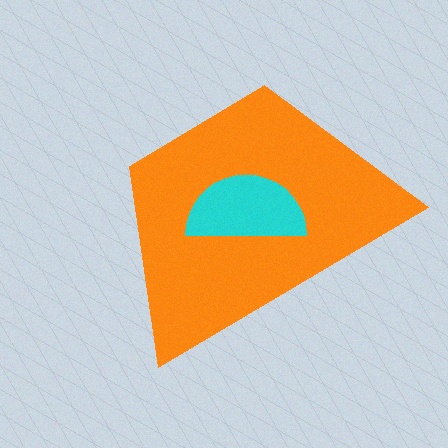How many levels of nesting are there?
2.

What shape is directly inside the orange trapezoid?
The cyan semicircle.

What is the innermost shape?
The cyan semicircle.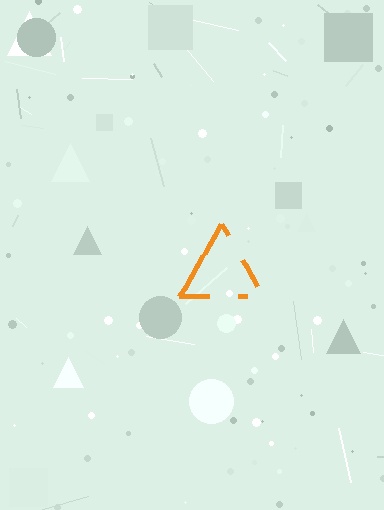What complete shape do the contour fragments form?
The contour fragments form a triangle.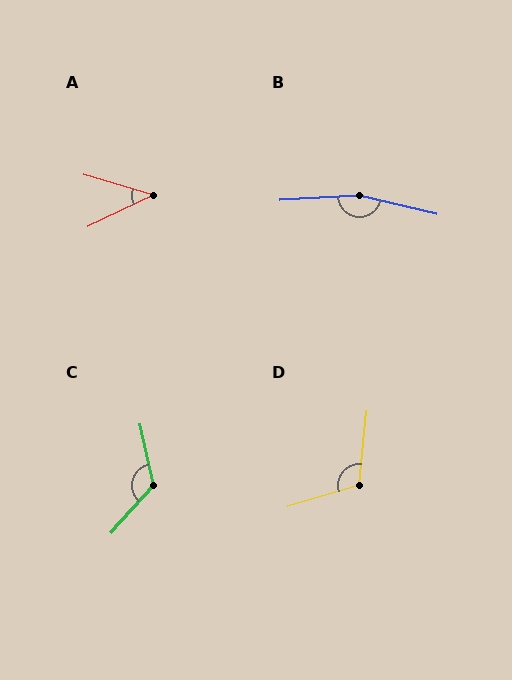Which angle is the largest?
B, at approximately 163 degrees.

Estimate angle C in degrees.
Approximately 125 degrees.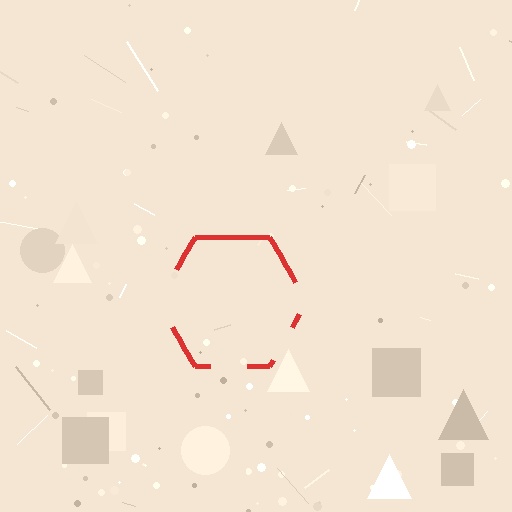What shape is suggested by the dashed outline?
The dashed outline suggests a hexagon.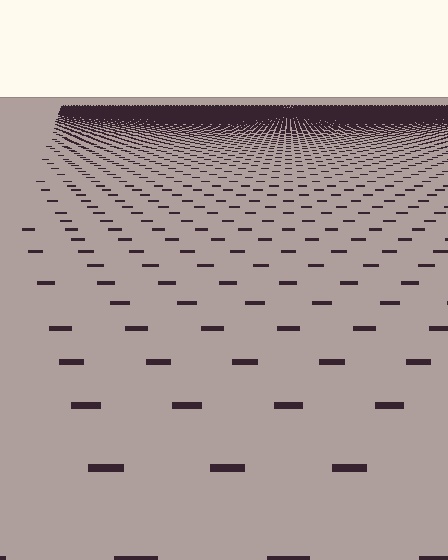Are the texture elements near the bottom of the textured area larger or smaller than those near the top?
Larger. Near the bottom, elements are closer to the viewer and appear at a bigger on-screen size.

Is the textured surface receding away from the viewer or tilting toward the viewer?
The surface is receding away from the viewer. Texture elements get smaller and denser toward the top.